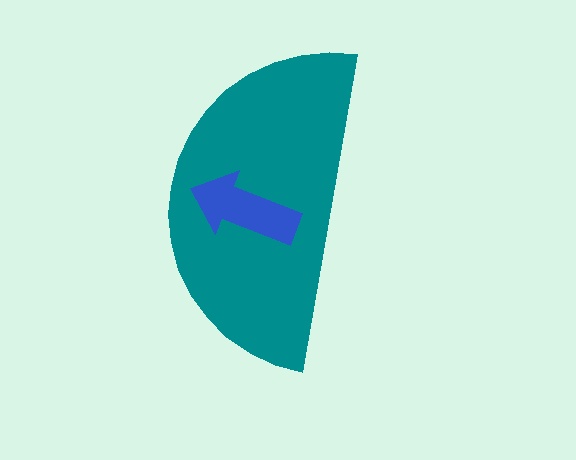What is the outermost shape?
The teal semicircle.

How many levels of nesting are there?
2.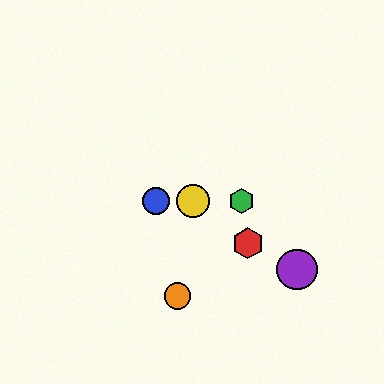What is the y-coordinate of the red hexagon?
The red hexagon is at y≈243.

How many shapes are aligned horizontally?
3 shapes (the blue circle, the green hexagon, the yellow circle) are aligned horizontally.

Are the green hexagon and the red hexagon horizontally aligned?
No, the green hexagon is at y≈201 and the red hexagon is at y≈243.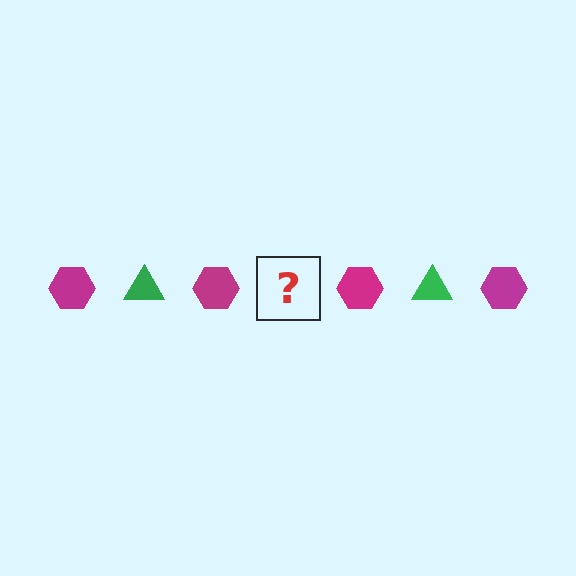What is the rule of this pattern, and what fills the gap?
The rule is that the pattern alternates between magenta hexagon and green triangle. The gap should be filled with a green triangle.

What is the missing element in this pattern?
The missing element is a green triangle.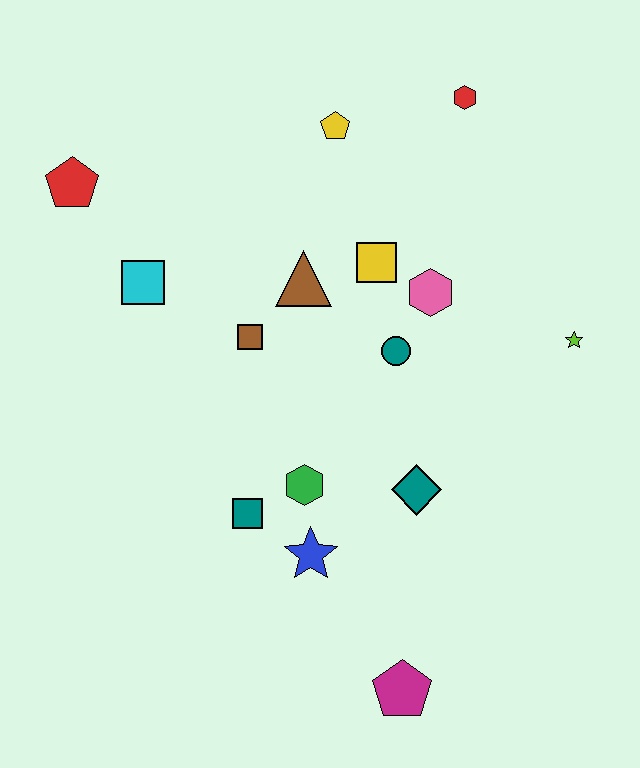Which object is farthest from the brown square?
The magenta pentagon is farthest from the brown square.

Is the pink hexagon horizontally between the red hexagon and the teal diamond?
Yes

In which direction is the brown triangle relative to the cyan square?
The brown triangle is to the right of the cyan square.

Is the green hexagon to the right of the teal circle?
No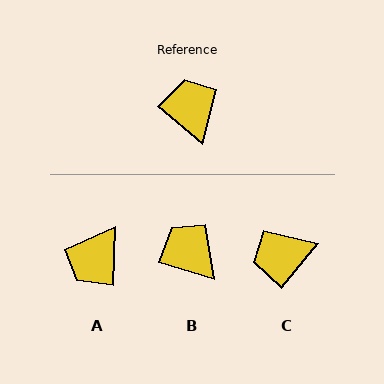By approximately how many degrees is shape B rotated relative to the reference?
Approximately 24 degrees counter-clockwise.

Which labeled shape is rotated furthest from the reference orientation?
A, about 128 degrees away.